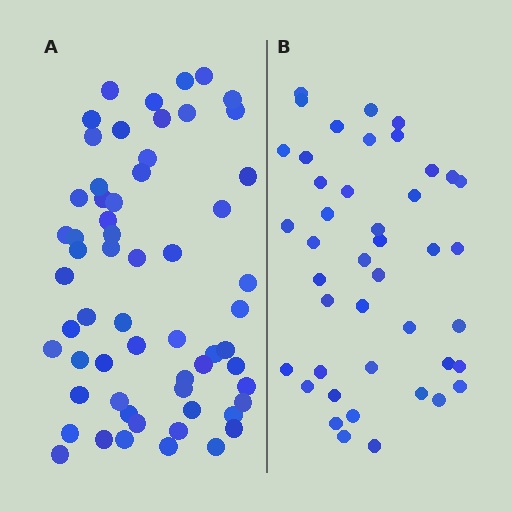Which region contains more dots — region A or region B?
Region A (the left region) has more dots.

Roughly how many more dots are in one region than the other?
Region A has approximately 15 more dots than region B.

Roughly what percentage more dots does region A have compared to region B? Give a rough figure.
About 40% more.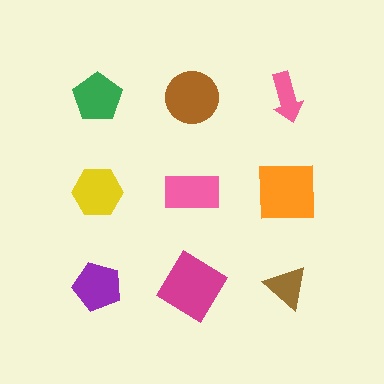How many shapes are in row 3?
3 shapes.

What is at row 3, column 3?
A brown triangle.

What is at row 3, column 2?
A magenta diamond.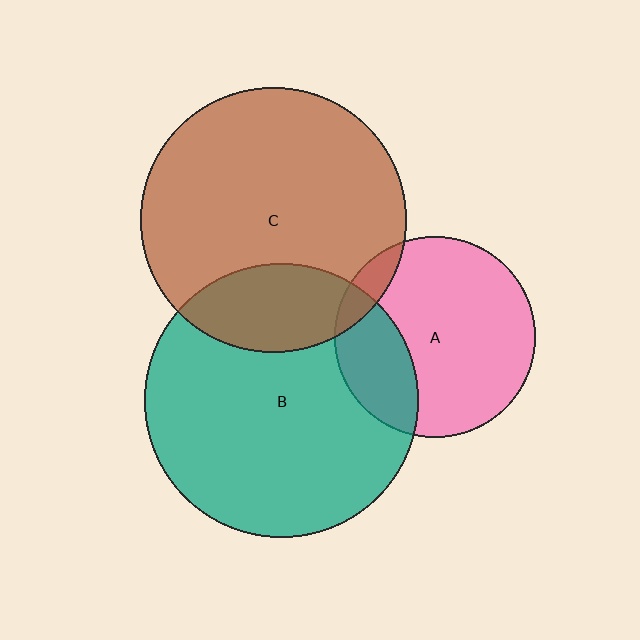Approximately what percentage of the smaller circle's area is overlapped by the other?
Approximately 25%.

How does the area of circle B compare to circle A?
Approximately 1.9 times.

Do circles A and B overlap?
Yes.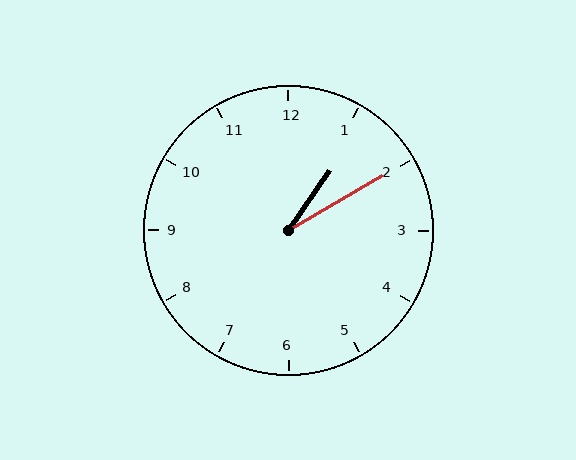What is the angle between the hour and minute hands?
Approximately 25 degrees.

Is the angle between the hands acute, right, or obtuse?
It is acute.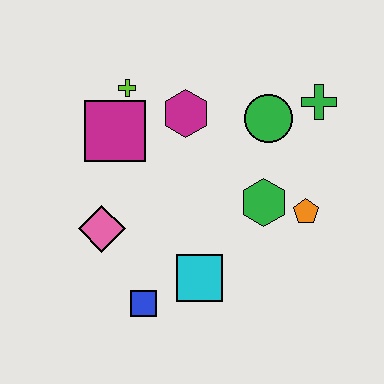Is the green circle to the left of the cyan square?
No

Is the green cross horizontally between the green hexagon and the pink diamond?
No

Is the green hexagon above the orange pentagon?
Yes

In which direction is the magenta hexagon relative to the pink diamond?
The magenta hexagon is above the pink diamond.